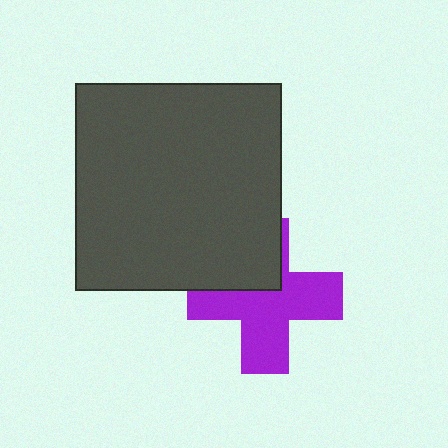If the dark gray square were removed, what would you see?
You would see the complete purple cross.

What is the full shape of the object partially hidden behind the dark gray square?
The partially hidden object is a purple cross.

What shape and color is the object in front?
The object in front is a dark gray square.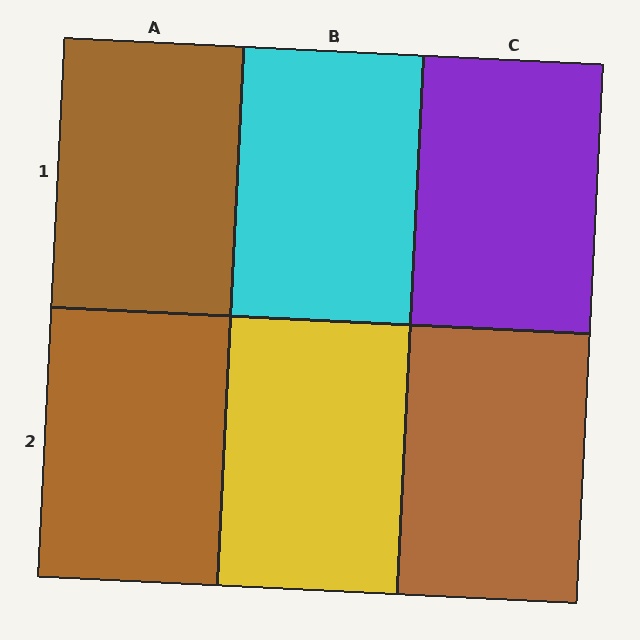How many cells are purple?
1 cell is purple.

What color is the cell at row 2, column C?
Brown.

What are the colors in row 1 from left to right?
Brown, cyan, purple.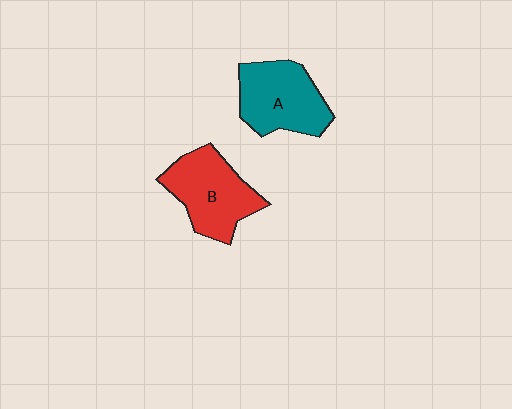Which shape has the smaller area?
Shape A (teal).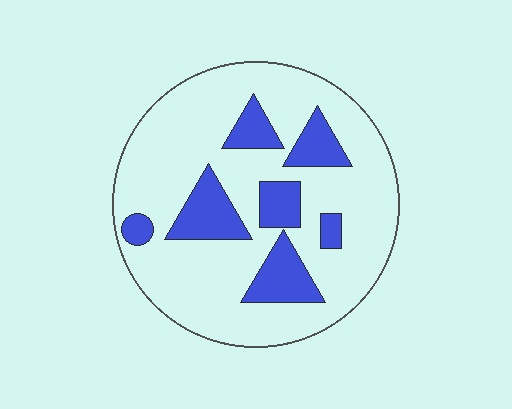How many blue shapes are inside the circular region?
7.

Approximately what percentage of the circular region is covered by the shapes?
Approximately 20%.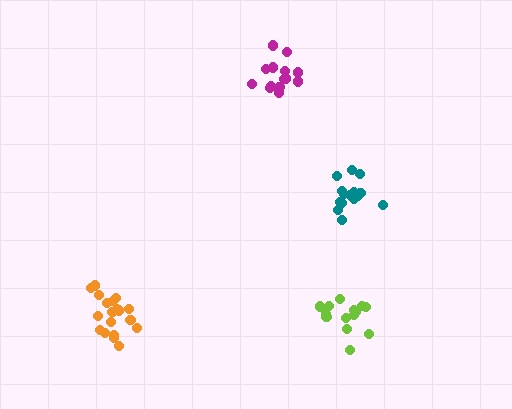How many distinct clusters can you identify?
There are 4 distinct clusters.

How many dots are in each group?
Group 1: 14 dots, Group 2: 15 dots, Group 3: 14 dots, Group 4: 19 dots (62 total).